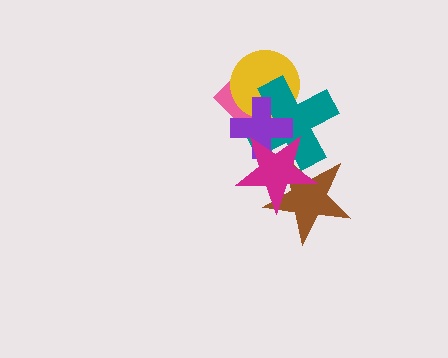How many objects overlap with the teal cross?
5 objects overlap with the teal cross.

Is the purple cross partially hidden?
Yes, it is partially covered by another shape.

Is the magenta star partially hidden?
No, no other shape covers it.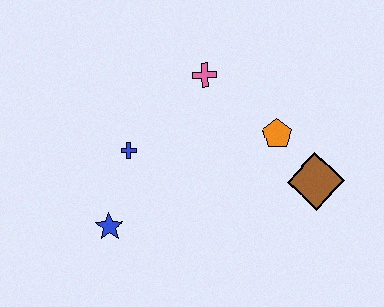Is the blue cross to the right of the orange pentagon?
No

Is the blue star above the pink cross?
No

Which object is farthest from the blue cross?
The brown diamond is farthest from the blue cross.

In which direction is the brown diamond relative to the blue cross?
The brown diamond is to the right of the blue cross.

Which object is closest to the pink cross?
The orange pentagon is closest to the pink cross.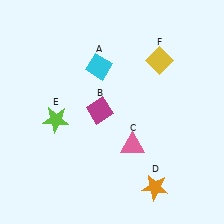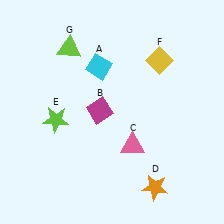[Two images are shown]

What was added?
A lime triangle (G) was added in Image 2.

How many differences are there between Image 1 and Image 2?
There is 1 difference between the two images.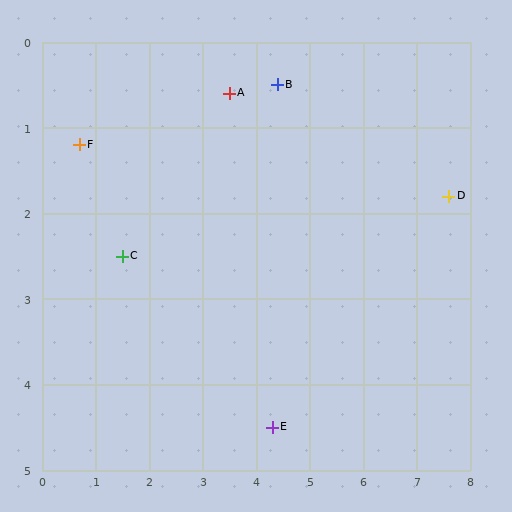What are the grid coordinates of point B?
Point B is at approximately (4.4, 0.5).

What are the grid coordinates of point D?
Point D is at approximately (7.6, 1.8).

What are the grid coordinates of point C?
Point C is at approximately (1.5, 2.5).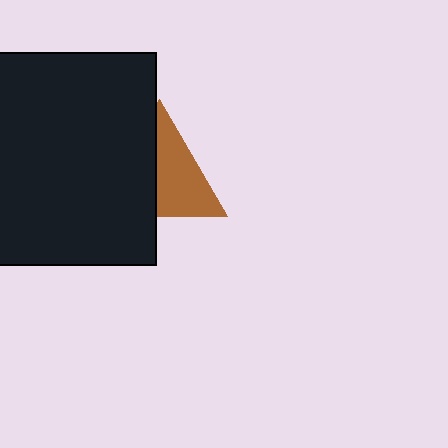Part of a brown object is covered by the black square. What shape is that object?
It is a triangle.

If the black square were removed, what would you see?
You would see the complete brown triangle.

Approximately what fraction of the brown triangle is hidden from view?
Roughly 47% of the brown triangle is hidden behind the black square.